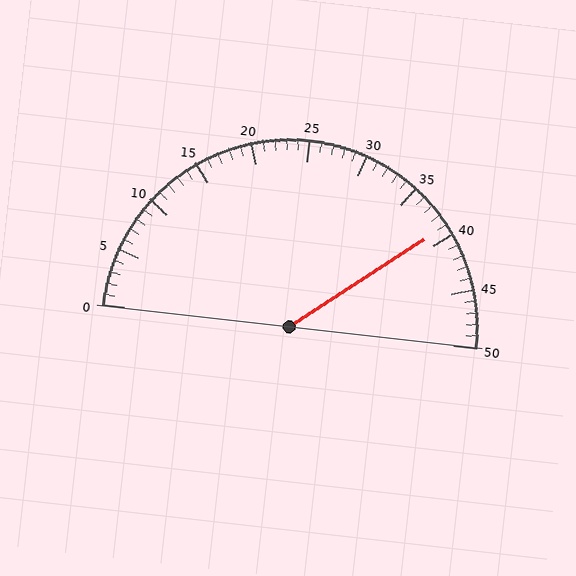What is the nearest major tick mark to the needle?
The nearest major tick mark is 40.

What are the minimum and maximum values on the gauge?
The gauge ranges from 0 to 50.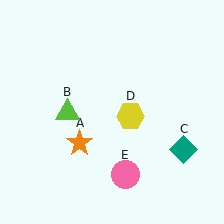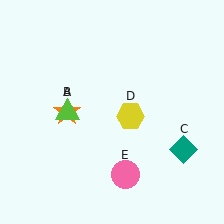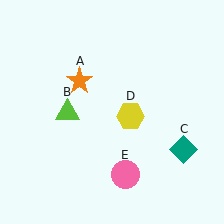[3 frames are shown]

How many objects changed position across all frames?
1 object changed position: orange star (object A).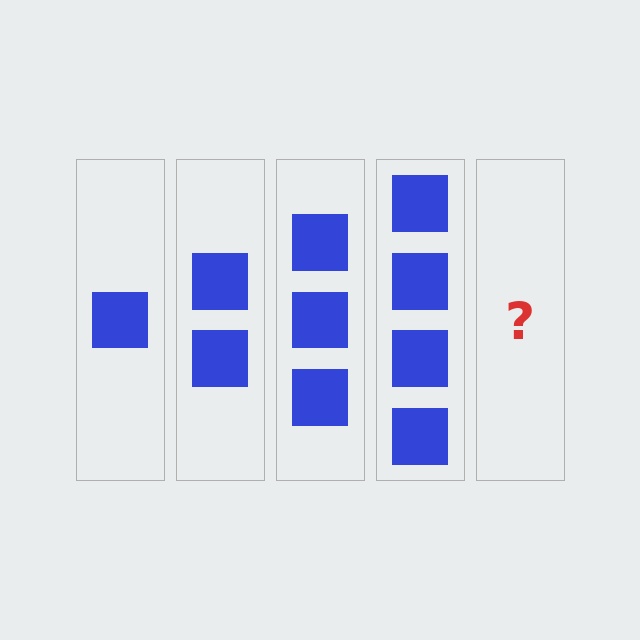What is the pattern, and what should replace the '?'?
The pattern is that each step adds one more square. The '?' should be 5 squares.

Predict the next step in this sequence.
The next step is 5 squares.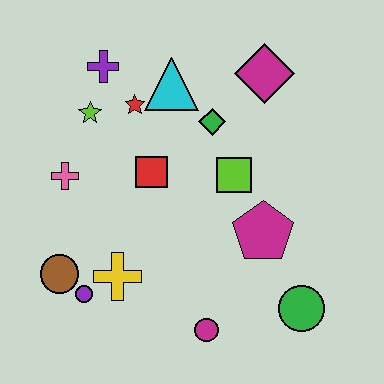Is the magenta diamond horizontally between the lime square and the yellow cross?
No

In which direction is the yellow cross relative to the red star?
The yellow cross is below the red star.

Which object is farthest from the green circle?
The purple cross is farthest from the green circle.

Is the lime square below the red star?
Yes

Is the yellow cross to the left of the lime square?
Yes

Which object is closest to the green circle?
The magenta pentagon is closest to the green circle.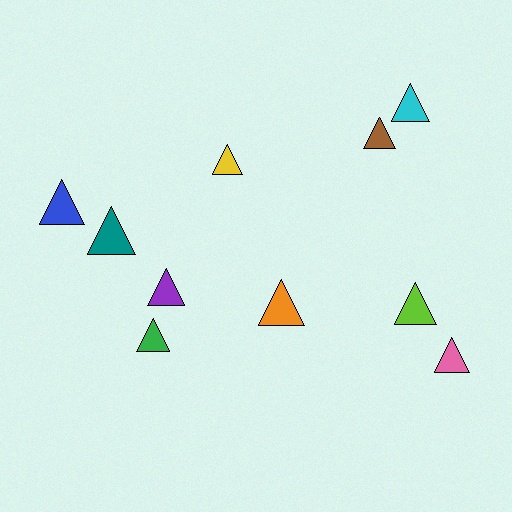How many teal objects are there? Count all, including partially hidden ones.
There is 1 teal object.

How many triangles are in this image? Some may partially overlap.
There are 10 triangles.